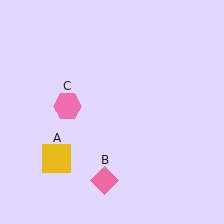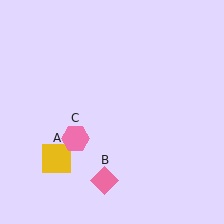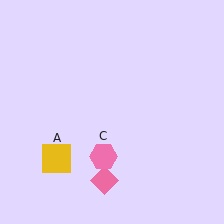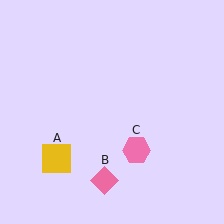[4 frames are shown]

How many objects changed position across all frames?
1 object changed position: pink hexagon (object C).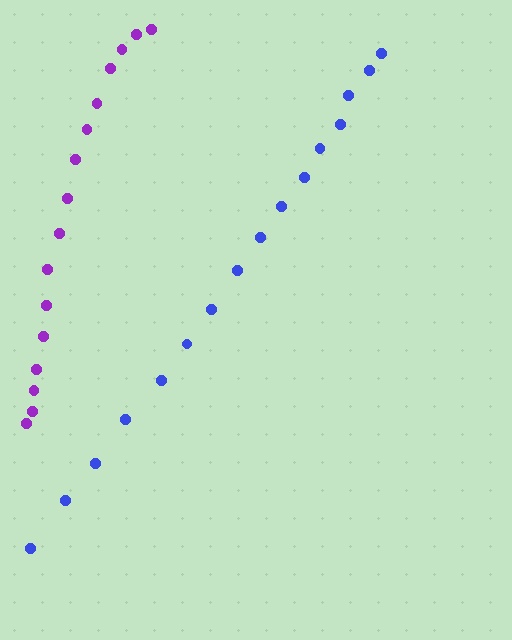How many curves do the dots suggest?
There are 2 distinct paths.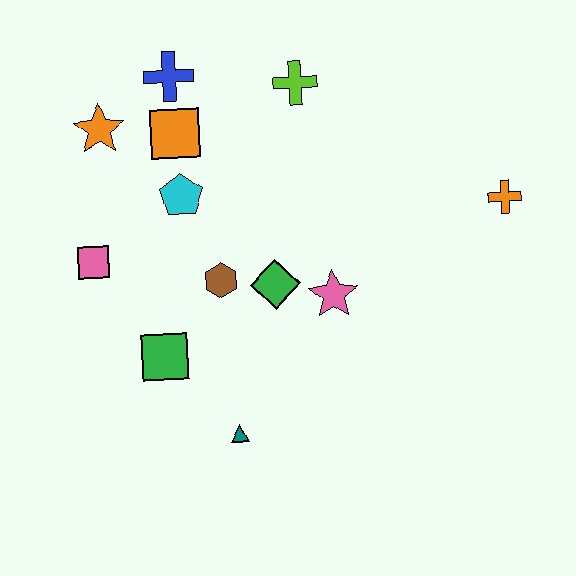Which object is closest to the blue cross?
The orange square is closest to the blue cross.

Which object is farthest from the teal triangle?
The blue cross is farthest from the teal triangle.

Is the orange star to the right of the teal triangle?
No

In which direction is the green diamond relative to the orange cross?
The green diamond is to the left of the orange cross.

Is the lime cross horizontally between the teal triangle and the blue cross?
No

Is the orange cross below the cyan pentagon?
Yes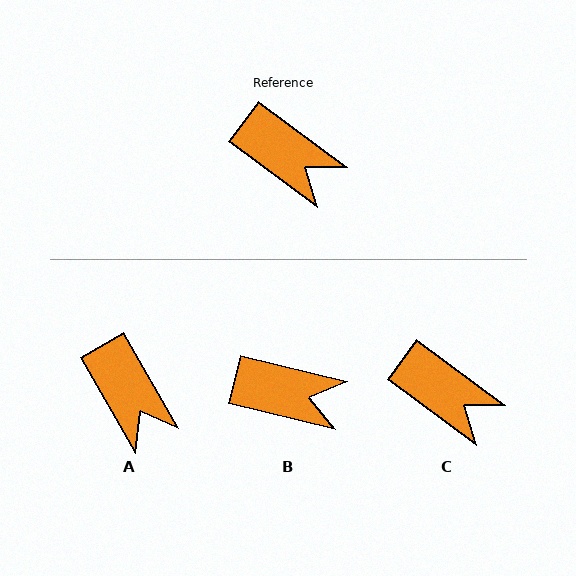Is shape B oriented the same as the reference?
No, it is off by about 23 degrees.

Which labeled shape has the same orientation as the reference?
C.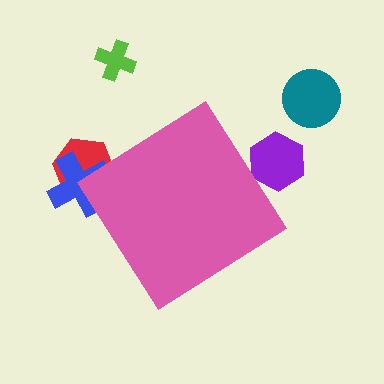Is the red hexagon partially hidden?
Yes, the red hexagon is partially hidden behind the pink diamond.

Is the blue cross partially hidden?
Yes, the blue cross is partially hidden behind the pink diamond.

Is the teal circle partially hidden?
No, the teal circle is fully visible.